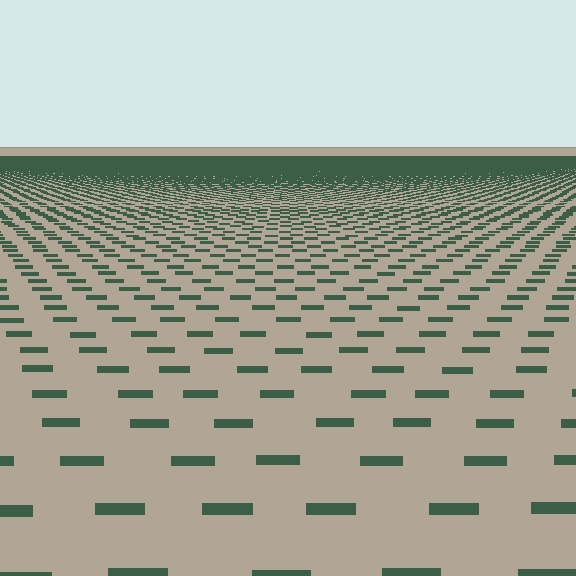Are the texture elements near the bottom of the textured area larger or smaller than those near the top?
Larger. Near the bottom, elements are closer to the viewer and appear at a bigger on-screen size.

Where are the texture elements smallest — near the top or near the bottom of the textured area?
Near the top.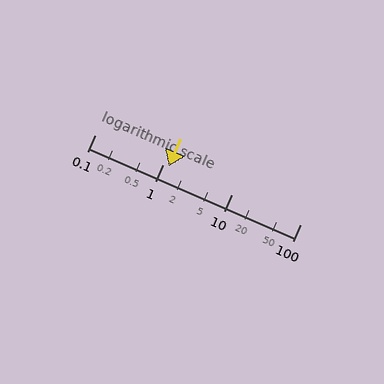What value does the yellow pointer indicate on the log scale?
The pointer indicates approximately 1.2.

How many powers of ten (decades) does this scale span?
The scale spans 3 decades, from 0.1 to 100.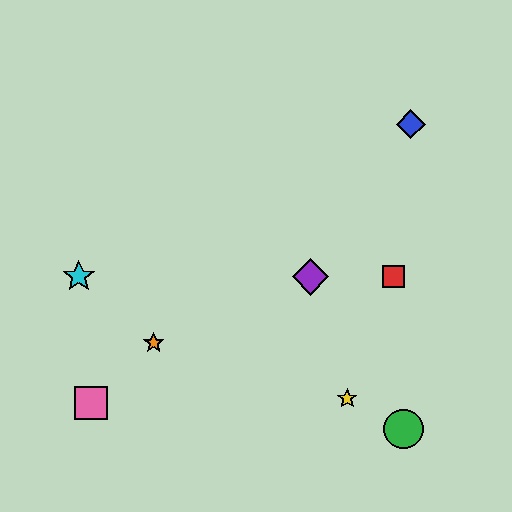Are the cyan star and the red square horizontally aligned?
Yes, both are at y≈277.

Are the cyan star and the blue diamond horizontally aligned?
No, the cyan star is at y≈277 and the blue diamond is at y≈124.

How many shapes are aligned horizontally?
3 shapes (the red square, the purple diamond, the cyan star) are aligned horizontally.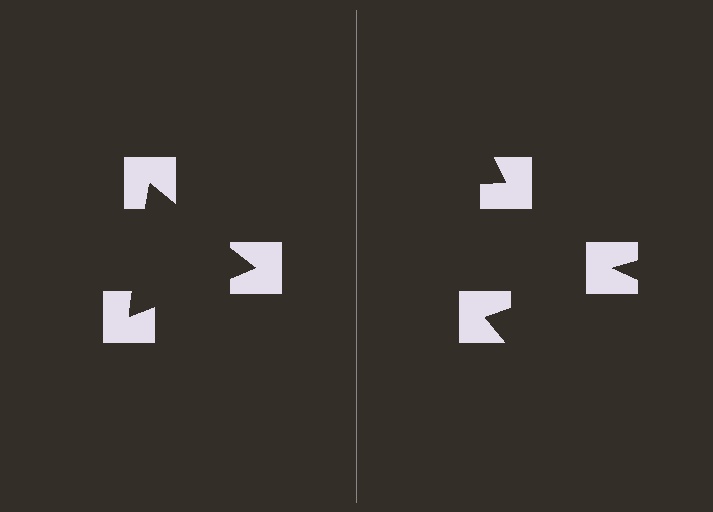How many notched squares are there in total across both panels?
6 — 3 on each side.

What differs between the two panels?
The notched squares are positioned identically on both sides; only the wedge orientations differ. On the left they align to a triangle; on the right they are misaligned.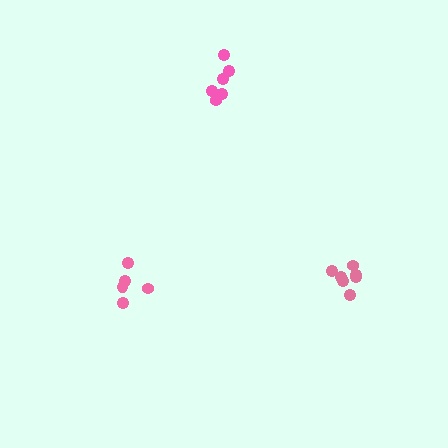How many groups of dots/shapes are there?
There are 3 groups.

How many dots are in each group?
Group 1: 5 dots, Group 2: 7 dots, Group 3: 6 dots (18 total).